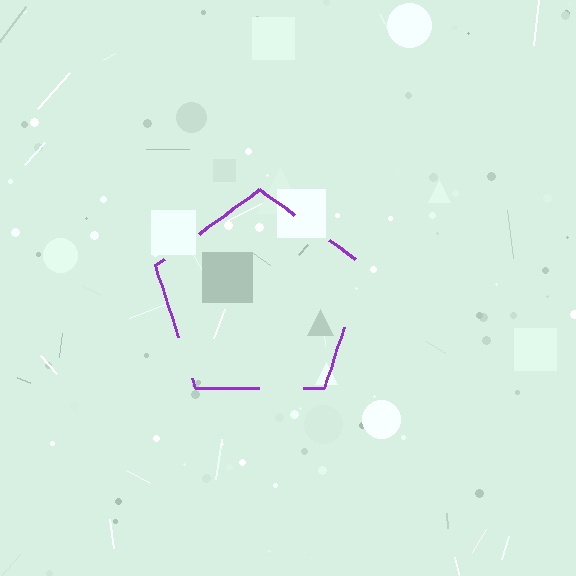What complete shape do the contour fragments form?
The contour fragments form a pentagon.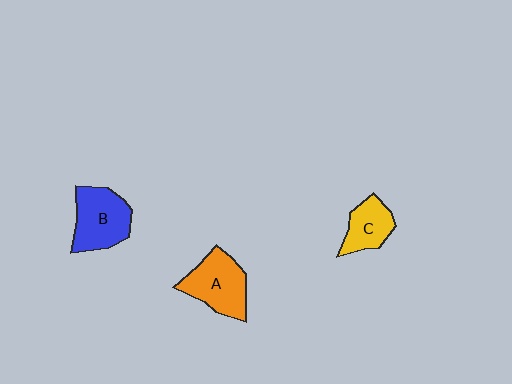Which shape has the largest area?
Shape B (blue).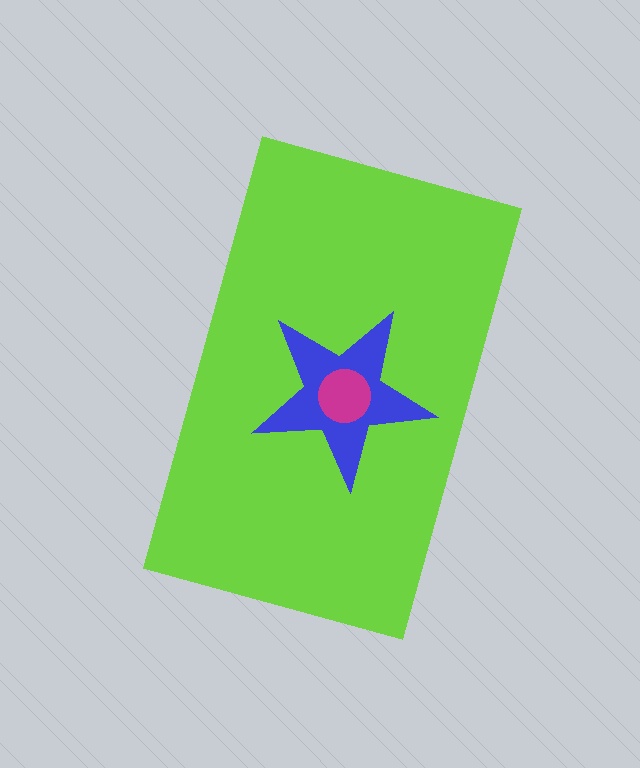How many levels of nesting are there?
3.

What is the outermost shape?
The lime rectangle.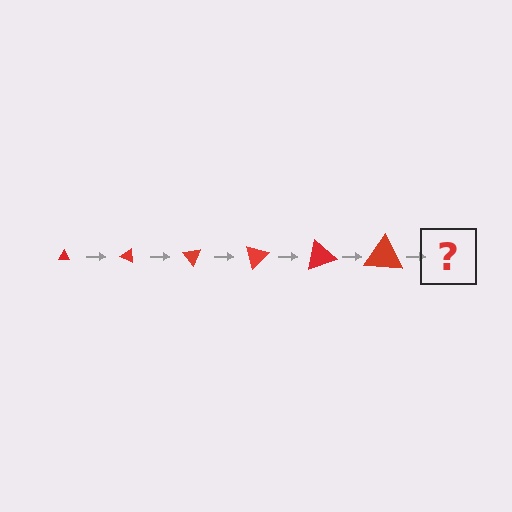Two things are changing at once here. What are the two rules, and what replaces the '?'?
The two rules are that the triangle grows larger each step and it rotates 25 degrees each step. The '?' should be a triangle, larger than the previous one and rotated 150 degrees from the start.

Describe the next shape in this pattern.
It should be a triangle, larger than the previous one and rotated 150 degrees from the start.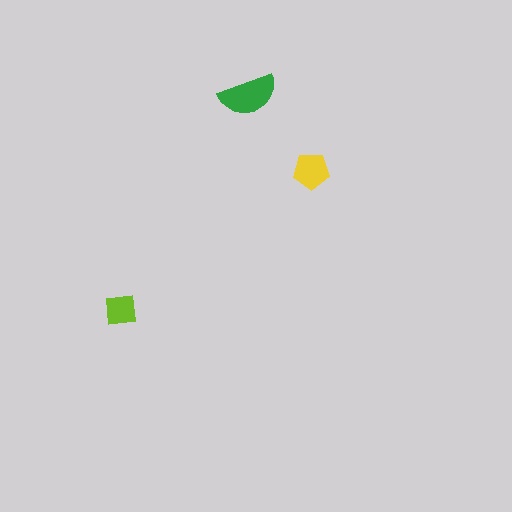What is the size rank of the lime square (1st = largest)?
3rd.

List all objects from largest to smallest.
The green semicircle, the yellow pentagon, the lime square.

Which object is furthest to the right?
The yellow pentagon is rightmost.